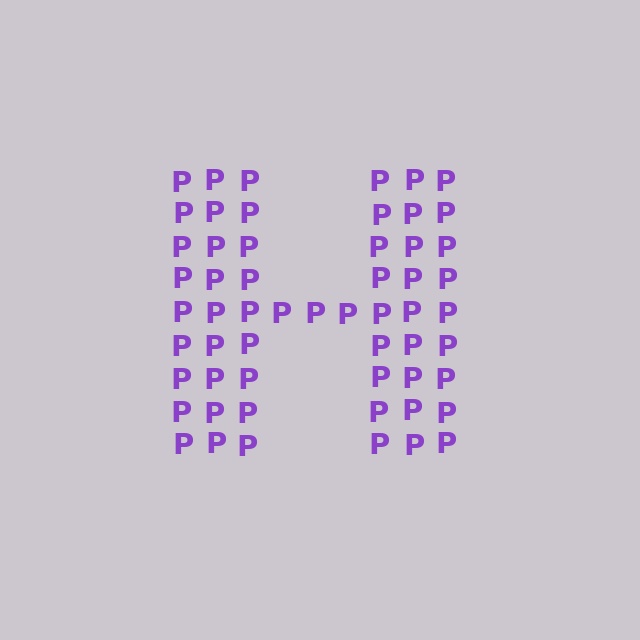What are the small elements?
The small elements are letter P's.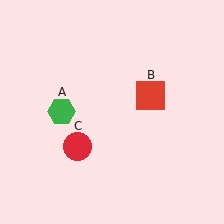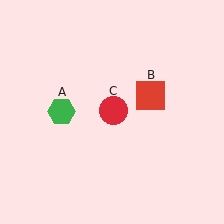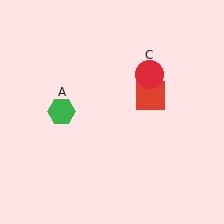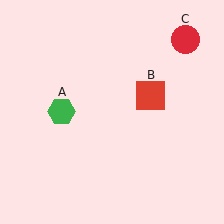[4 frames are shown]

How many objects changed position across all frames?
1 object changed position: red circle (object C).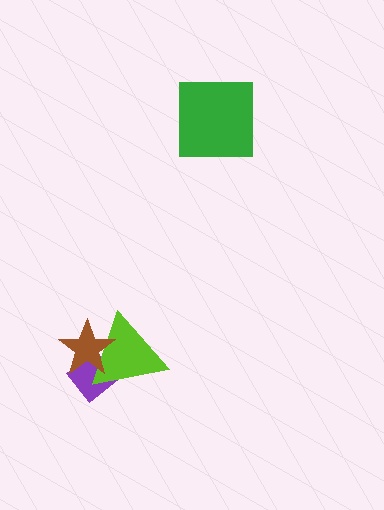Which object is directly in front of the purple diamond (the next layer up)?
The lime triangle is directly in front of the purple diamond.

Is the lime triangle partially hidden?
Yes, it is partially covered by another shape.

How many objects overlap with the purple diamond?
2 objects overlap with the purple diamond.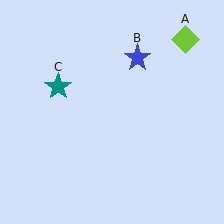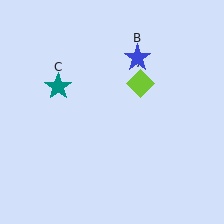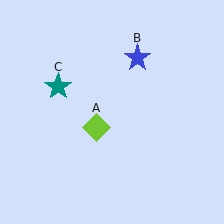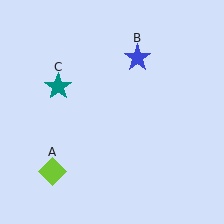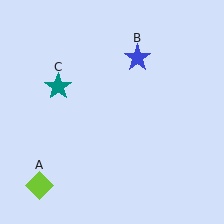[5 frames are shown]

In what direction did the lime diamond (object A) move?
The lime diamond (object A) moved down and to the left.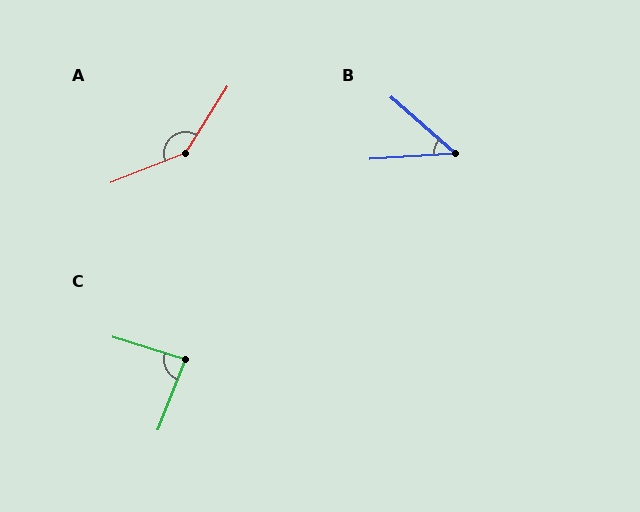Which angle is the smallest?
B, at approximately 45 degrees.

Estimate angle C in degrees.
Approximately 86 degrees.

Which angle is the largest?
A, at approximately 144 degrees.